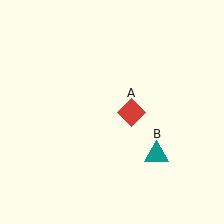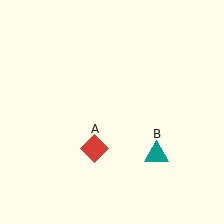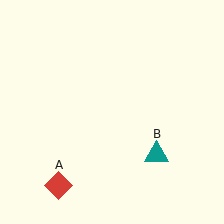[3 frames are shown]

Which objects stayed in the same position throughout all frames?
Teal triangle (object B) remained stationary.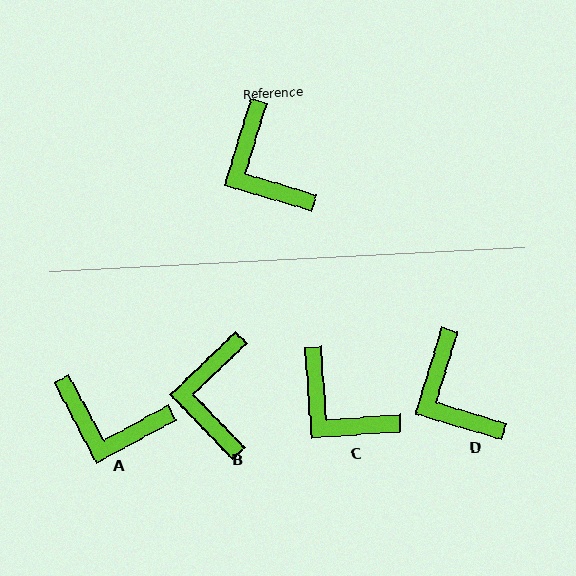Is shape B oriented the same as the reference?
No, it is off by about 29 degrees.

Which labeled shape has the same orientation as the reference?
D.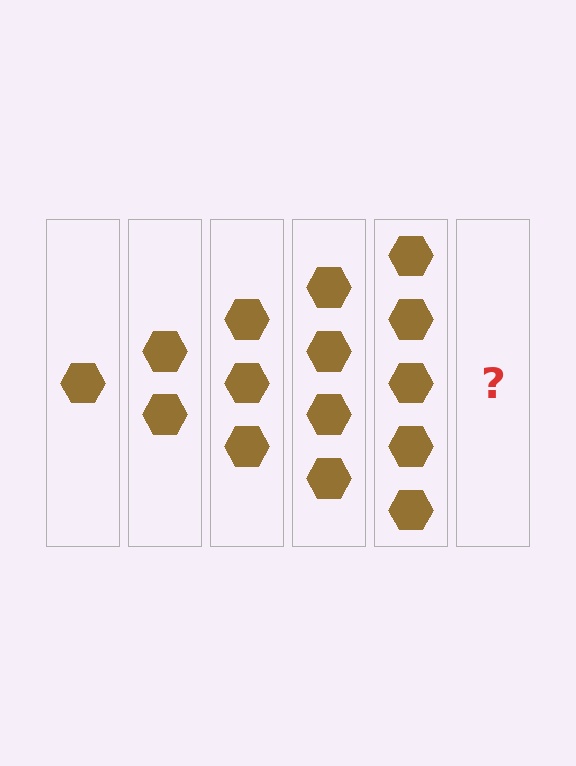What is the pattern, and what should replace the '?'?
The pattern is that each step adds one more hexagon. The '?' should be 6 hexagons.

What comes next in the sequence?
The next element should be 6 hexagons.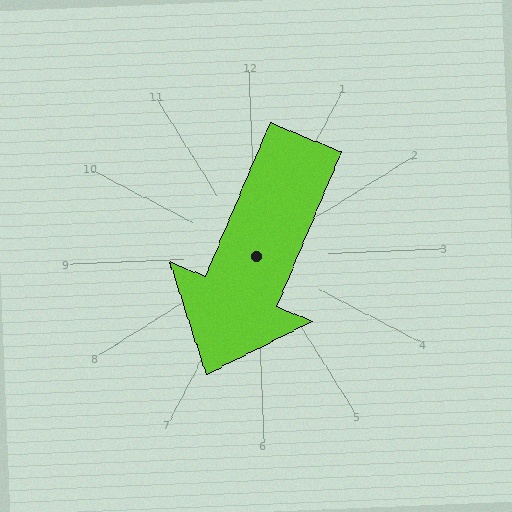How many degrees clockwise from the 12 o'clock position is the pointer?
Approximately 205 degrees.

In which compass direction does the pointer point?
Southwest.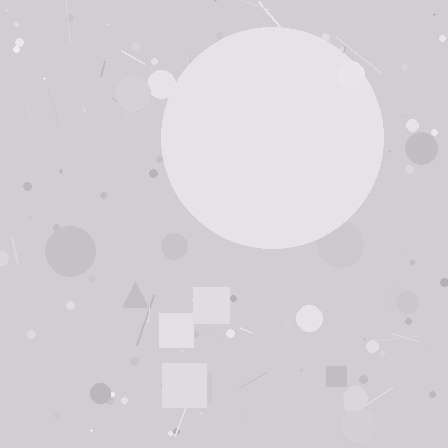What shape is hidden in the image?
A circle is hidden in the image.